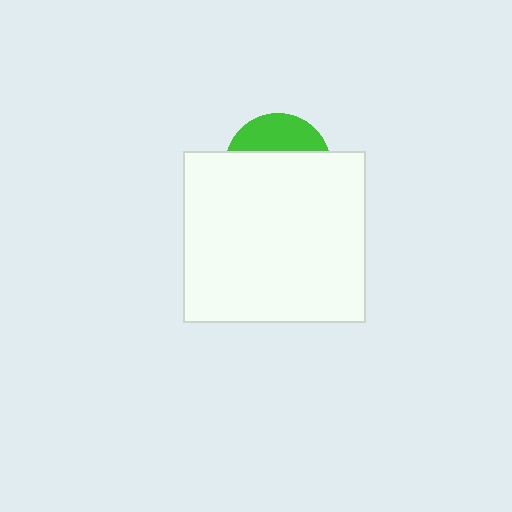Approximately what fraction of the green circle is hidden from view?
Roughly 67% of the green circle is hidden behind the white rectangle.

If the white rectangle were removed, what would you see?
You would see the complete green circle.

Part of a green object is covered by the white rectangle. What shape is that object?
It is a circle.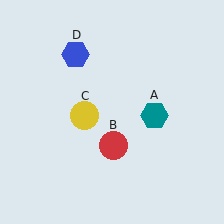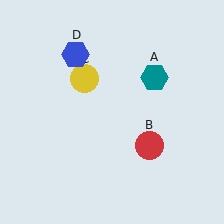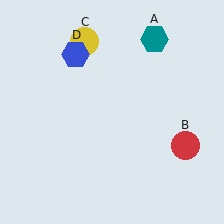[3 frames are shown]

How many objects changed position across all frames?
3 objects changed position: teal hexagon (object A), red circle (object B), yellow circle (object C).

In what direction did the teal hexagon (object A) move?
The teal hexagon (object A) moved up.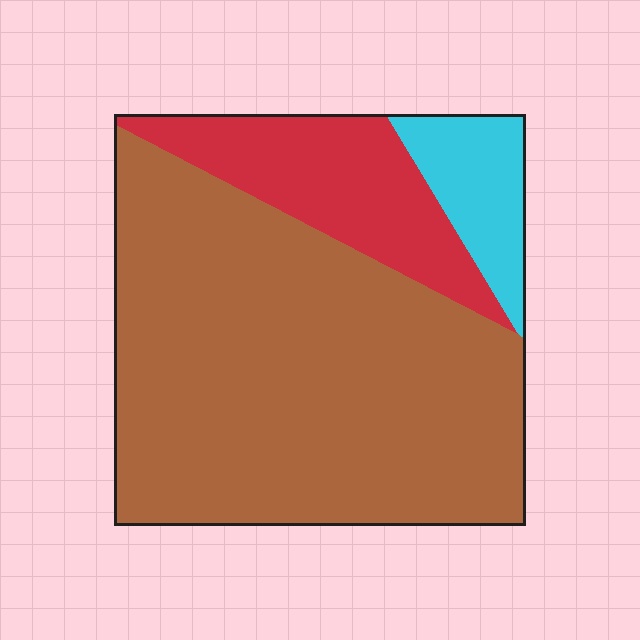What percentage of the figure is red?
Red covers about 20% of the figure.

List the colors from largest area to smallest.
From largest to smallest: brown, red, cyan.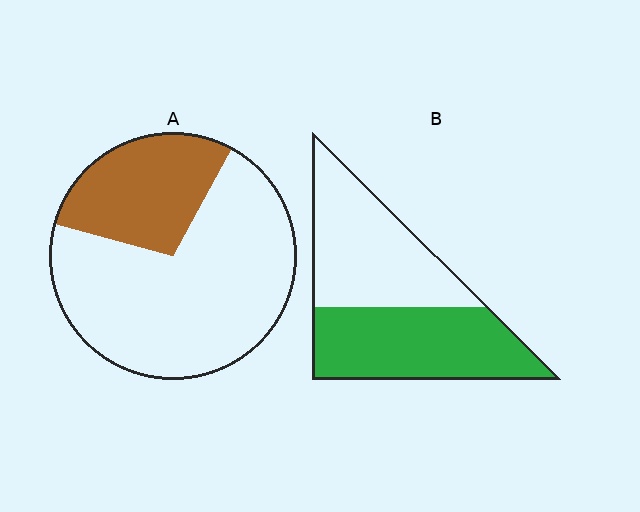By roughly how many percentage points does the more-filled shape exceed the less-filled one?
By roughly 20 percentage points (B over A).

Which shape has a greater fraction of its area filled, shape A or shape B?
Shape B.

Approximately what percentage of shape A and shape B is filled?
A is approximately 30% and B is approximately 50%.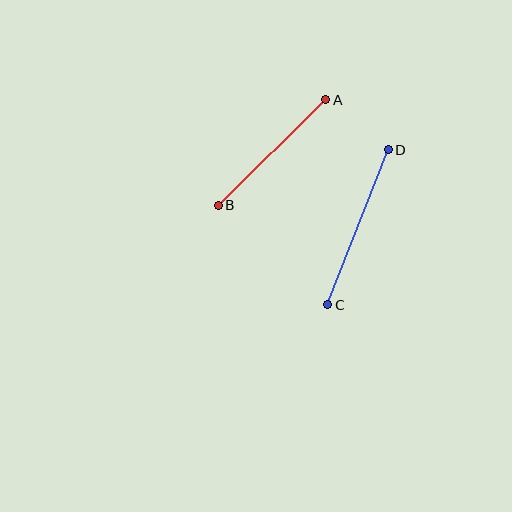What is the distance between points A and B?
The distance is approximately 150 pixels.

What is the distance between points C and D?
The distance is approximately 166 pixels.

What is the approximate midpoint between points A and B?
The midpoint is at approximately (272, 152) pixels.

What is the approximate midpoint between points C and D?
The midpoint is at approximately (358, 227) pixels.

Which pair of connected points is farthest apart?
Points C and D are farthest apart.